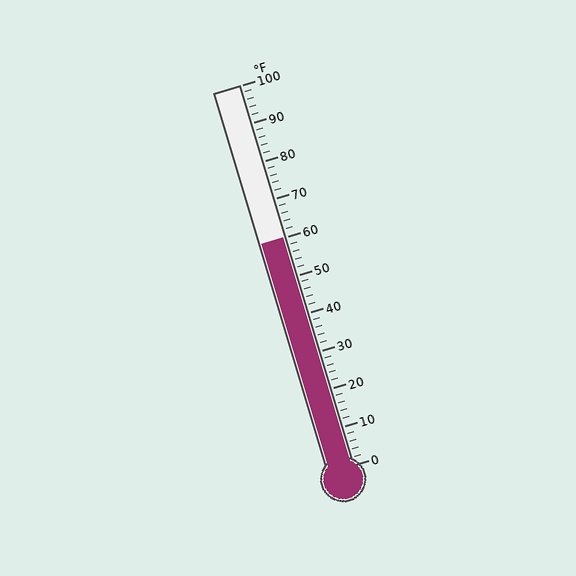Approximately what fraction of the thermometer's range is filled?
The thermometer is filled to approximately 60% of its range.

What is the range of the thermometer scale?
The thermometer scale ranges from 0°F to 100°F.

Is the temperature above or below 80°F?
The temperature is below 80°F.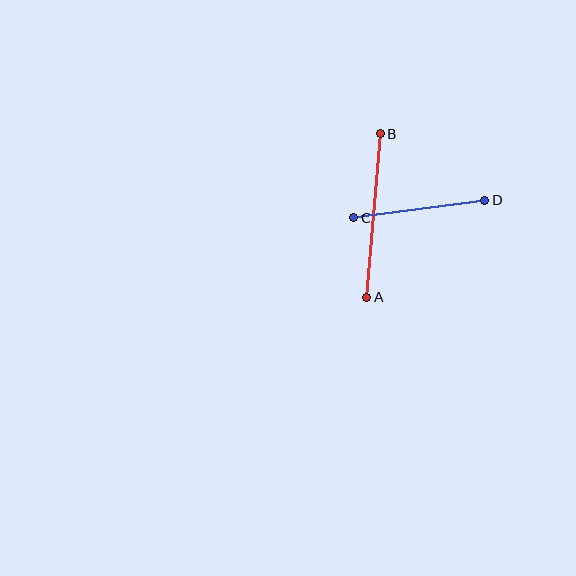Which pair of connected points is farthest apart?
Points A and B are farthest apart.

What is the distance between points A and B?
The distance is approximately 164 pixels.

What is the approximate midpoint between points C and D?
The midpoint is at approximately (419, 209) pixels.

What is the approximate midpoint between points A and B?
The midpoint is at approximately (374, 215) pixels.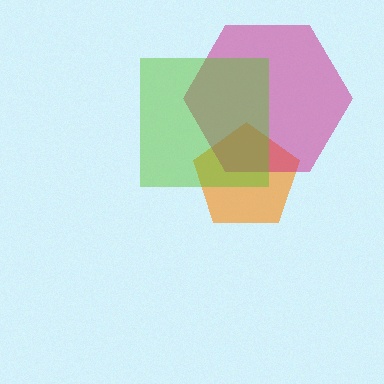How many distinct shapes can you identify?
There are 3 distinct shapes: an orange pentagon, a magenta hexagon, a lime square.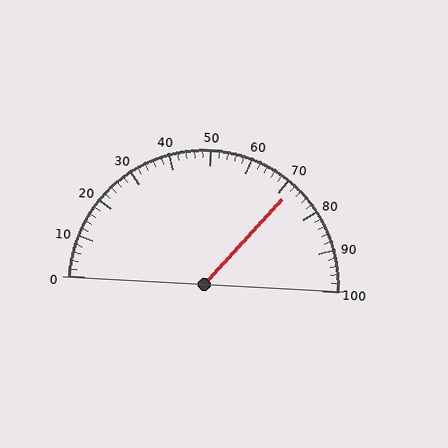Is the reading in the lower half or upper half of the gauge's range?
The reading is in the upper half of the range (0 to 100).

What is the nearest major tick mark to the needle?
The nearest major tick mark is 70.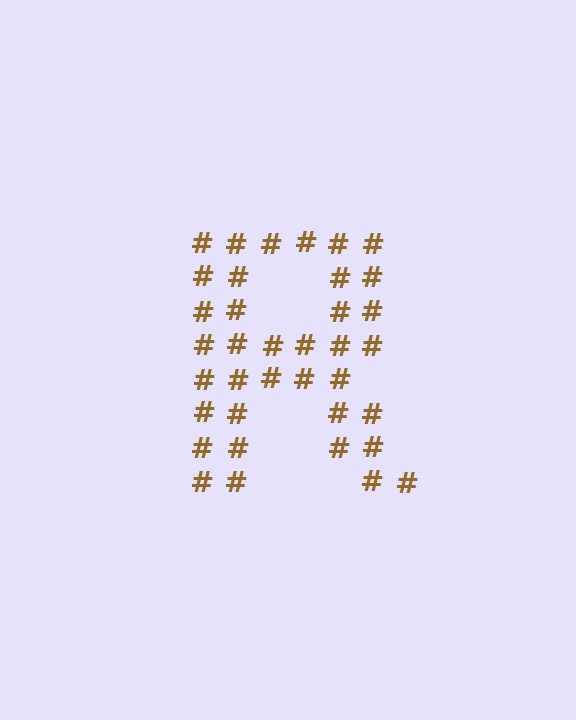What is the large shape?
The large shape is the letter R.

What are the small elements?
The small elements are hash symbols.